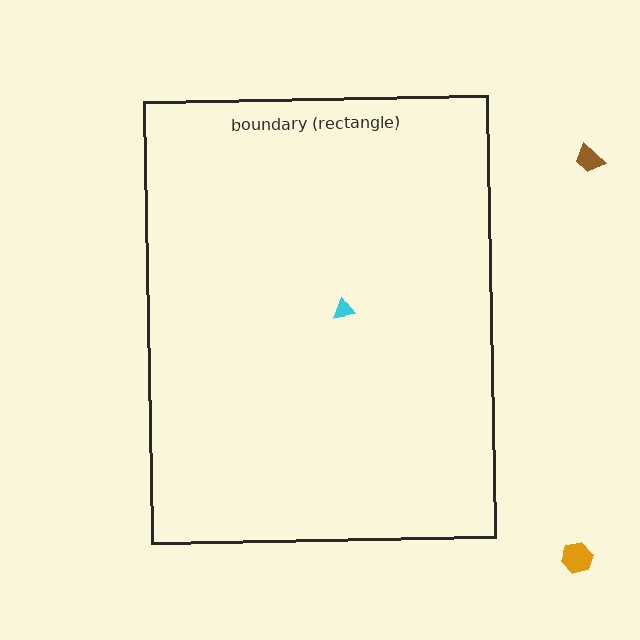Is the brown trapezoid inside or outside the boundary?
Outside.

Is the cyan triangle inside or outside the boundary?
Inside.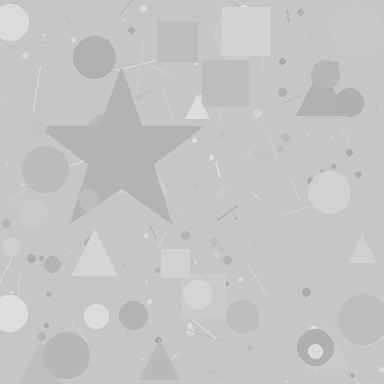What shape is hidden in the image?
A star is hidden in the image.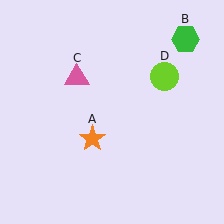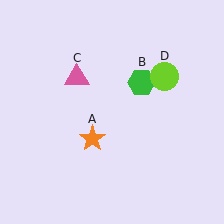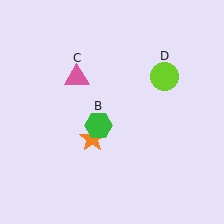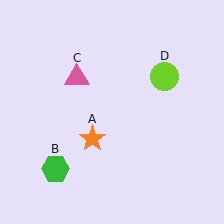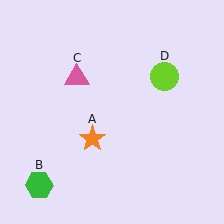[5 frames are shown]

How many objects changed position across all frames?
1 object changed position: green hexagon (object B).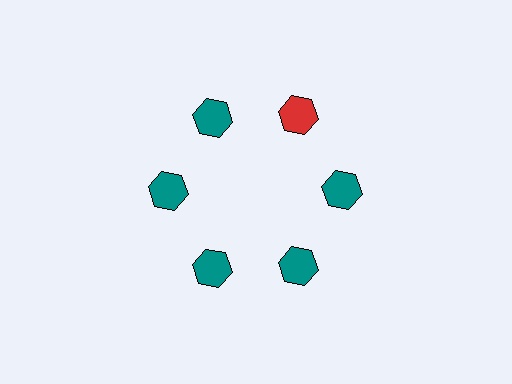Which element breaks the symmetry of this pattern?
The red hexagon at roughly the 1 o'clock position breaks the symmetry. All other shapes are teal hexagons.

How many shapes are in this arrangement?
There are 6 shapes arranged in a ring pattern.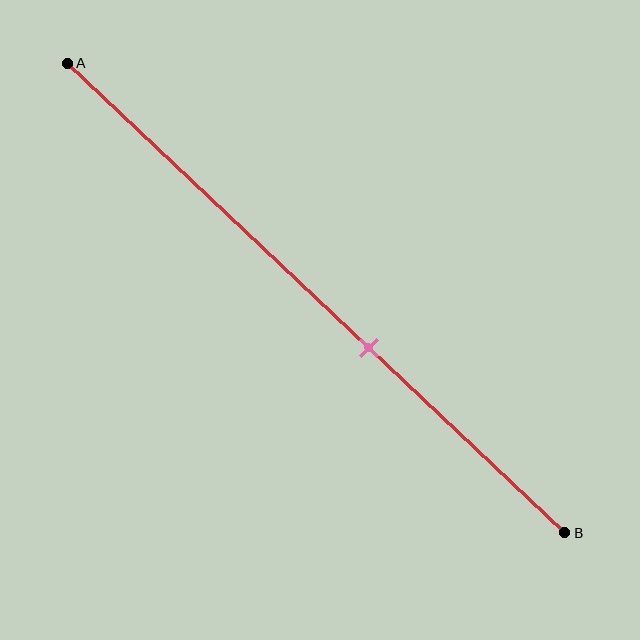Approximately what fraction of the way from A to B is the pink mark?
The pink mark is approximately 60% of the way from A to B.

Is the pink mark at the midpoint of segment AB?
No, the mark is at about 60% from A, not at the 50% midpoint.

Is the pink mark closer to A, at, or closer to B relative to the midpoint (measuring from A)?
The pink mark is closer to point B than the midpoint of segment AB.